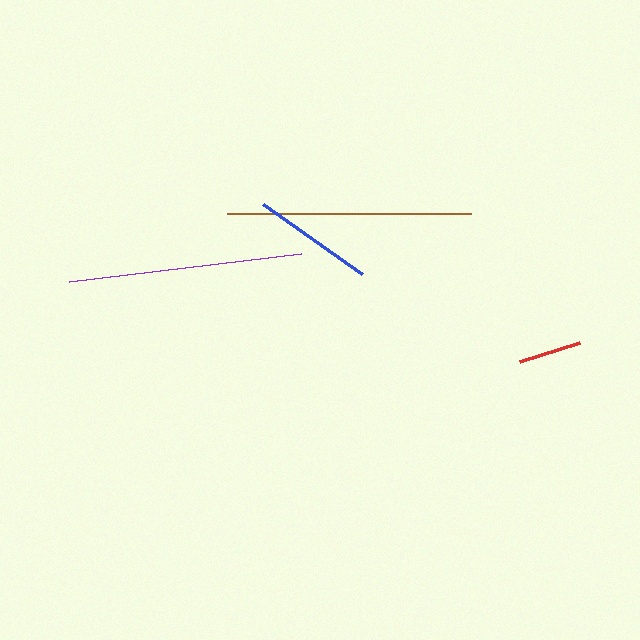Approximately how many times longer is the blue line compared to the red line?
The blue line is approximately 1.9 times the length of the red line.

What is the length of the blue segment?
The blue segment is approximately 121 pixels long.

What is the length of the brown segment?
The brown segment is approximately 244 pixels long.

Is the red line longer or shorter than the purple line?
The purple line is longer than the red line.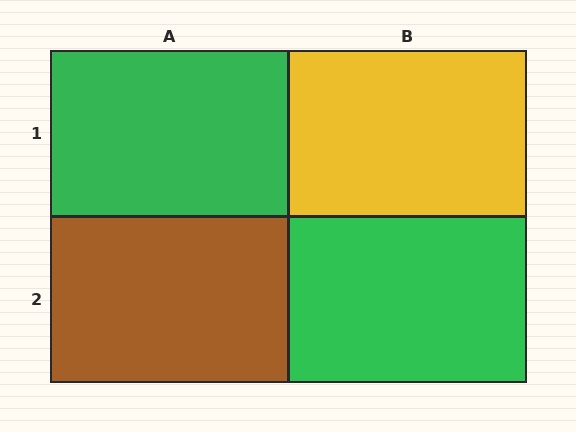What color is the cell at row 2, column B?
Green.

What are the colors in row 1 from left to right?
Green, yellow.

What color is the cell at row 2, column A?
Brown.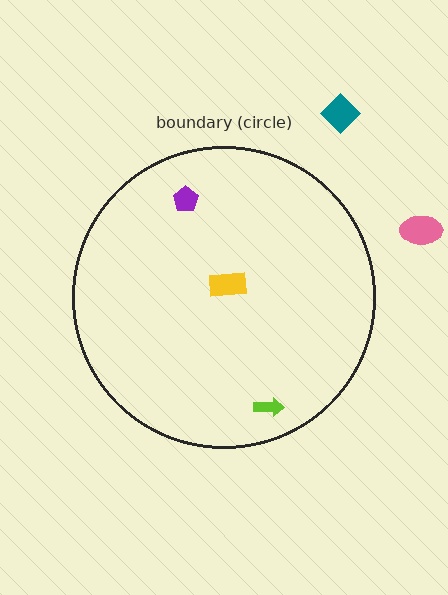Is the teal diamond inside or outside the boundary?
Outside.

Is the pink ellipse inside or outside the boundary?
Outside.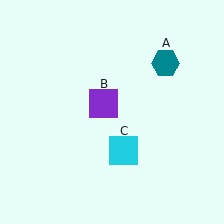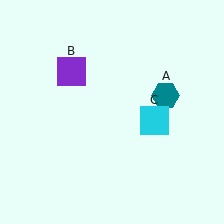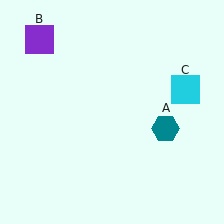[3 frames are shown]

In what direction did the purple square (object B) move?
The purple square (object B) moved up and to the left.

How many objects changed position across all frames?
3 objects changed position: teal hexagon (object A), purple square (object B), cyan square (object C).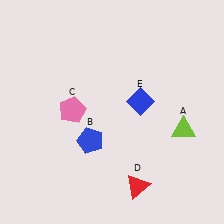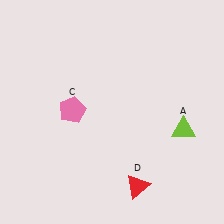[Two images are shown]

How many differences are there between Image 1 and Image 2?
There are 2 differences between the two images.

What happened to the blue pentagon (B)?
The blue pentagon (B) was removed in Image 2. It was in the bottom-left area of Image 1.